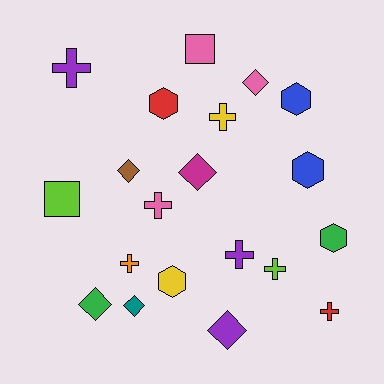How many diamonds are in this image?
There are 6 diamonds.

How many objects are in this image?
There are 20 objects.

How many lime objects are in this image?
There are 2 lime objects.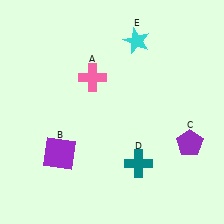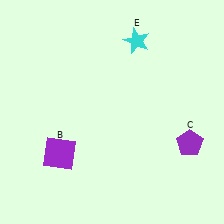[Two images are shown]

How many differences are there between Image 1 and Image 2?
There are 2 differences between the two images.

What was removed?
The pink cross (A), the teal cross (D) were removed in Image 2.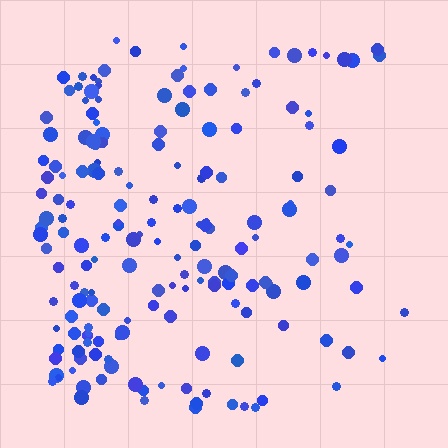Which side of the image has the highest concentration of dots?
The left.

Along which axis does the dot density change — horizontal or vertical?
Horizontal.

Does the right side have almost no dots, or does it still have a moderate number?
Still a moderate number, just noticeably fewer than the left.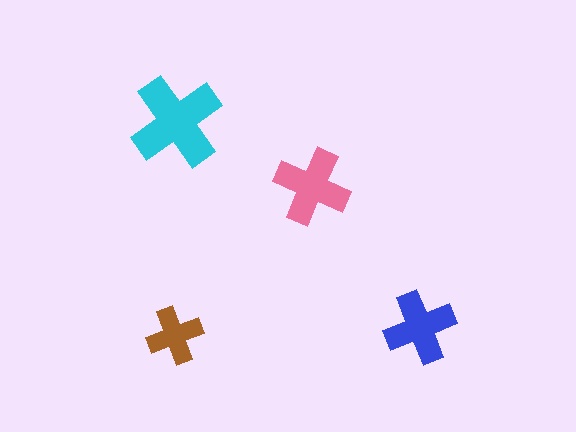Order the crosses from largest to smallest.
the cyan one, the pink one, the blue one, the brown one.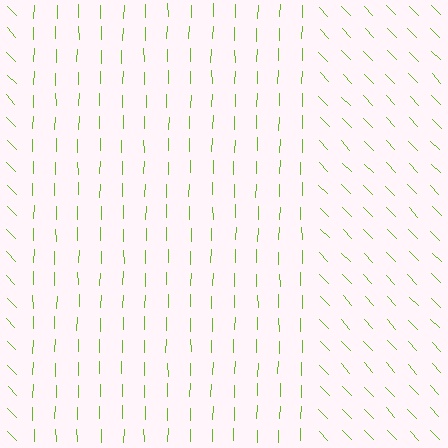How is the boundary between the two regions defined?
The boundary is defined purely by a change in line orientation (approximately 45 degrees difference). All lines are the same color and thickness.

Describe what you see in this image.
The image is filled with small lime line segments. A rectangle region in the image has lines oriented differently from the surrounding lines, creating a visible texture boundary.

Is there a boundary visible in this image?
Yes, there is a texture boundary formed by a change in line orientation.